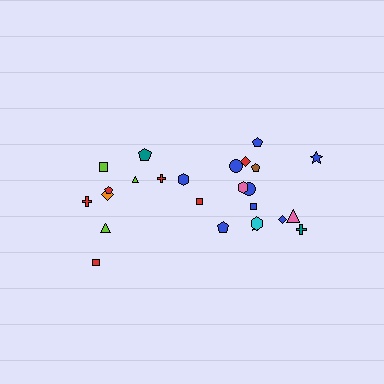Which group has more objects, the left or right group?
The right group.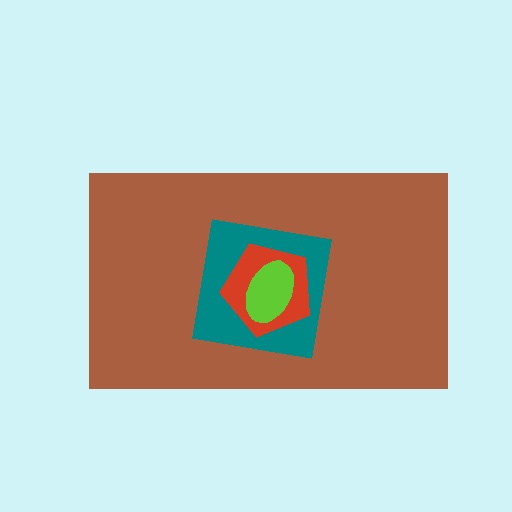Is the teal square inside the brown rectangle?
Yes.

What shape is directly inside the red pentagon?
The lime ellipse.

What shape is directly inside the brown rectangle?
The teal square.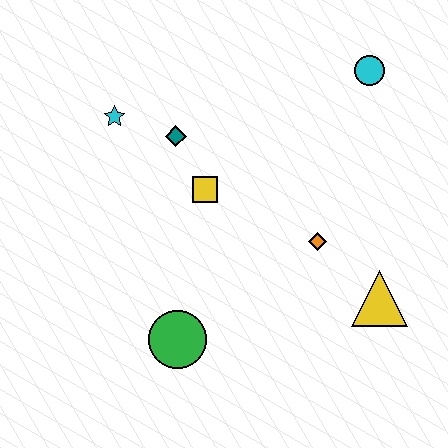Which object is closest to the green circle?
The yellow square is closest to the green circle.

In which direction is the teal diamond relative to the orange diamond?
The teal diamond is to the left of the orange diamond.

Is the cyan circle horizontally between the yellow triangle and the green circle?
Yes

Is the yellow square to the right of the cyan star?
Yes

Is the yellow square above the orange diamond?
Yes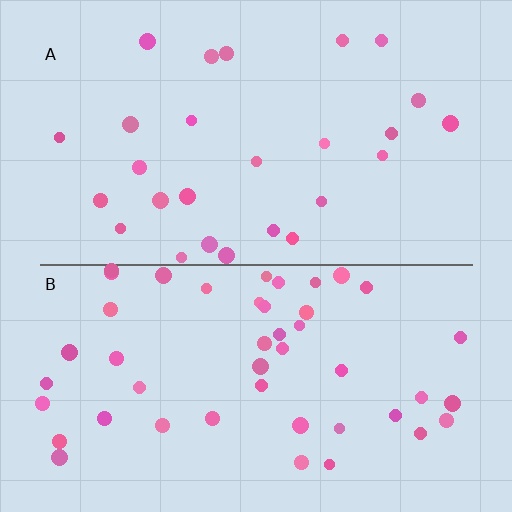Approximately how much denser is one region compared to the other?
Approximately 1.7× — region B over region A.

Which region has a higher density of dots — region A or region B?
B (the bottom).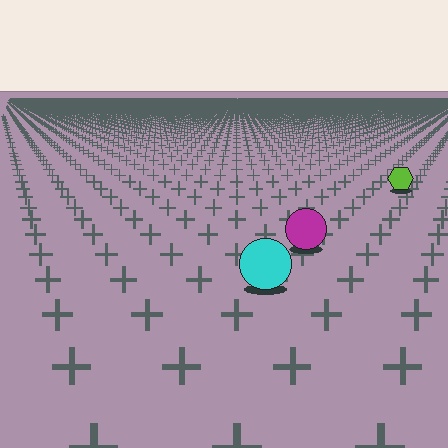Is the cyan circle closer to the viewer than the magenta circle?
Yes. The cyan circle is closer — you can tell from the texture gradient: the ground texture is coarser near it.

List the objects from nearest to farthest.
From nearest to farthest: the cyan circle, the magenta circle, the lime hexagon.